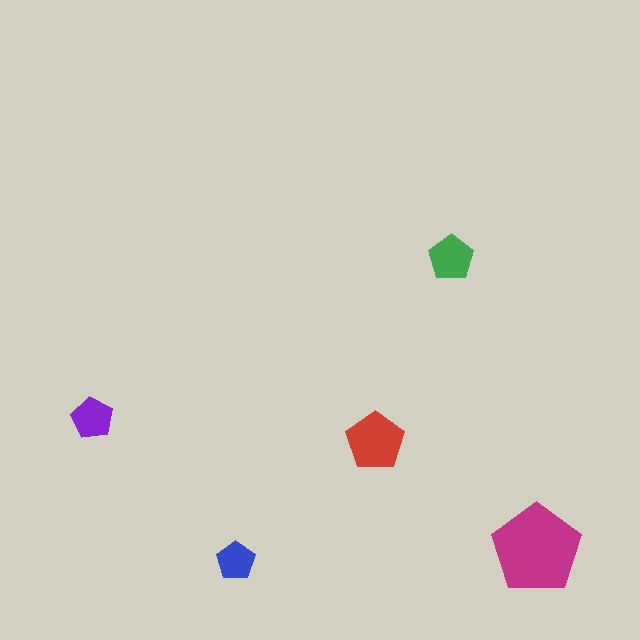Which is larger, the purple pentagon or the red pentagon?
The red one.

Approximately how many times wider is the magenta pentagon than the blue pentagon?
About 2.5 times wider.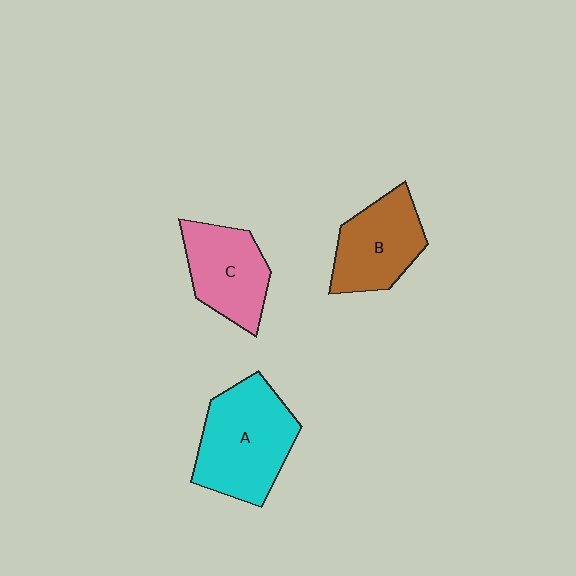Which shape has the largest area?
Shape A (cyan).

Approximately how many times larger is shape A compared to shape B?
Approximately 1.3 times.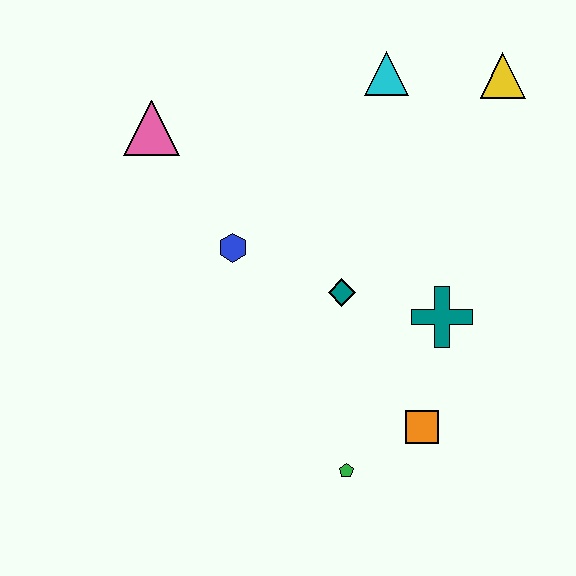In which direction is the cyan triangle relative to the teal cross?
The cyan triangle is above the teal cross.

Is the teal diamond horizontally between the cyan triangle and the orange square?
No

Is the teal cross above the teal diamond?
No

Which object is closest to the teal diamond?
The teal cross is closest to the teal diamond.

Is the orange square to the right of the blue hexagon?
Yes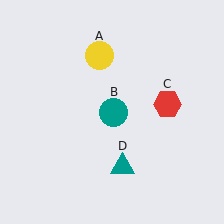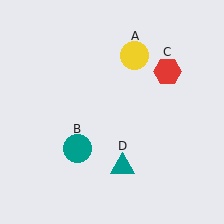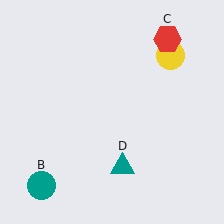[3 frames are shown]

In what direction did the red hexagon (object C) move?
The red hexagon (object C) moved up.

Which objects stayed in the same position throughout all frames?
Teal triangle (object D) remained stationary.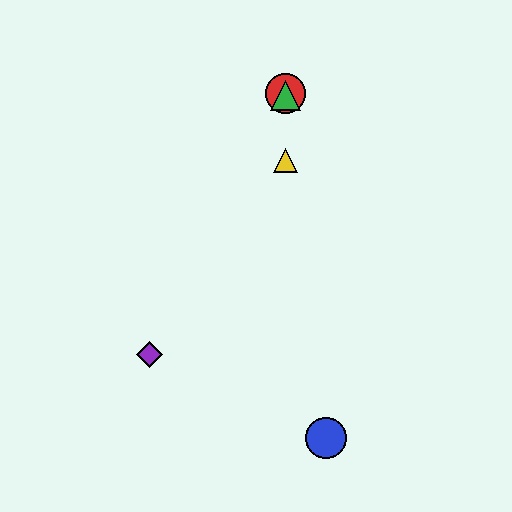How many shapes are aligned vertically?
3 shapes (the red circle, the green triangle, the yellow triangle) are aligned vertically.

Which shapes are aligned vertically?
The red circle, the green triangle, the yellow triangle are aligned vertically.